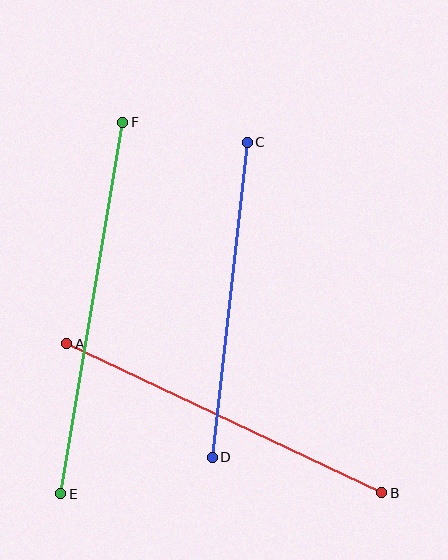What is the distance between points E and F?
The distance is approximately 377 pixels.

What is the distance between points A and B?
The distance is approximately 349 pixels.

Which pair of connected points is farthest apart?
Points E and F are farthest apart.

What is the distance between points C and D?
The distance is approximately 317 pixels.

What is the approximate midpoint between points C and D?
The midpoint is at approximately (230, 300) pixels.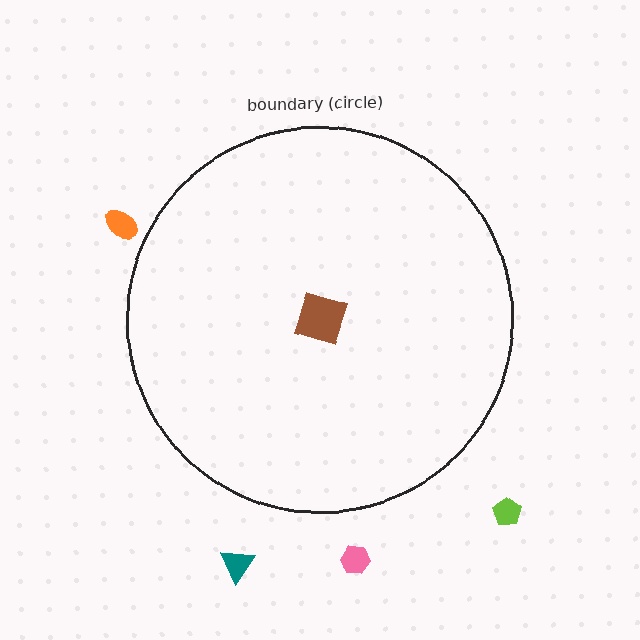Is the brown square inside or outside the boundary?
Inside.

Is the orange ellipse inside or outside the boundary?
Outside.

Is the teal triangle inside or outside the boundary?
Outside.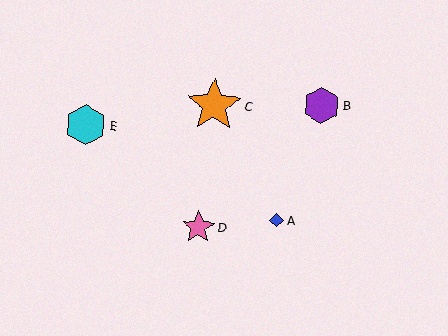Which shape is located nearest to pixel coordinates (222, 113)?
The orange star (labeled C) at (214, 105) is nearest to that location.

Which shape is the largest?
The orange star (labeled C) is the largest.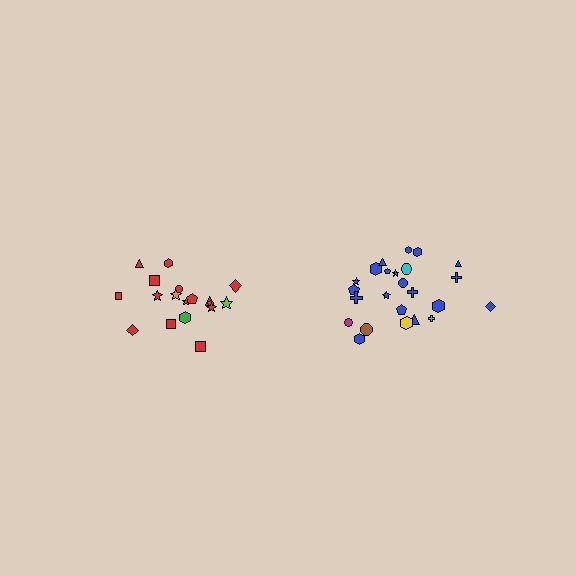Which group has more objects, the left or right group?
The right group.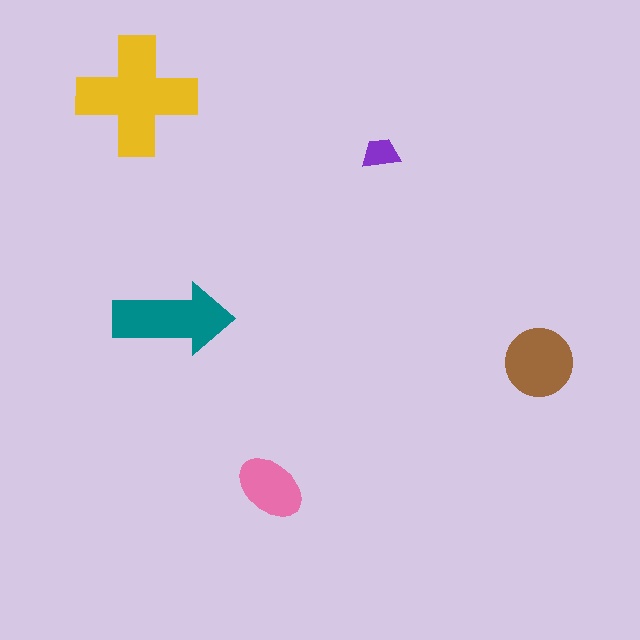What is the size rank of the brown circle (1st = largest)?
3rd.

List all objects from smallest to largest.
The purple trapezoid, the pink ellipse, the brown circle, the teal arrow, the yellow cross.